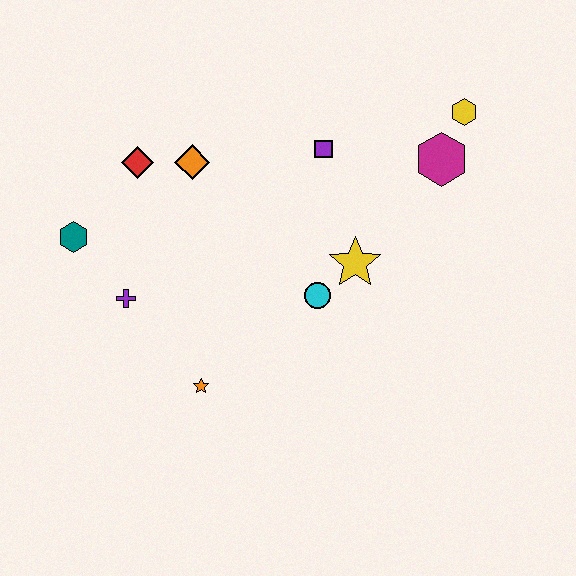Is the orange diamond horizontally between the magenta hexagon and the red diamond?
Yes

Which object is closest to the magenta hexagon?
The yellow hexagon is closest to the magenta hexagon.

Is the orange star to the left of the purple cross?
No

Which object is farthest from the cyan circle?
The teal hexagon is farthest from the cyan circle.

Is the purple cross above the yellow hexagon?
No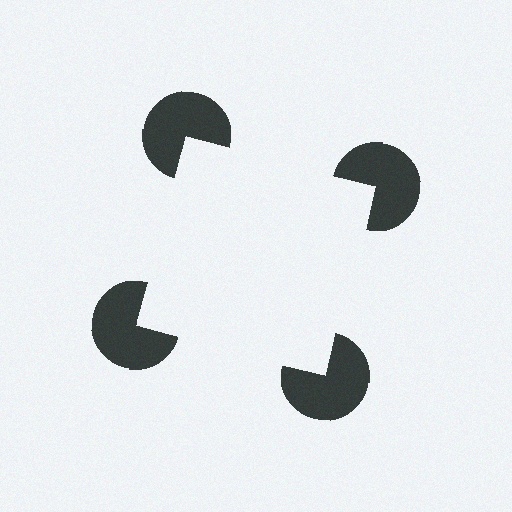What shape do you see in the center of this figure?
An illusory square — its edges are inferred from the aligned wedge cuts in the pac-man discs, not physically drawn.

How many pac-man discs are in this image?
There are 4 — one at each vertex of the illusory square.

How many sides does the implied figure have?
4 sides.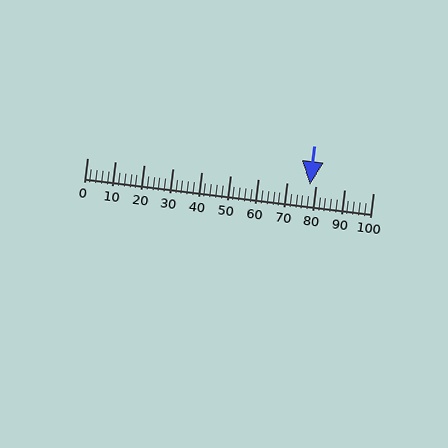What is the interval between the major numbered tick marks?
The major tick marks are spaced 10 units apart.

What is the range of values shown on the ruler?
The ruler shows values from 0 to 100.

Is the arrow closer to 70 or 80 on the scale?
The arrow is closer to 80.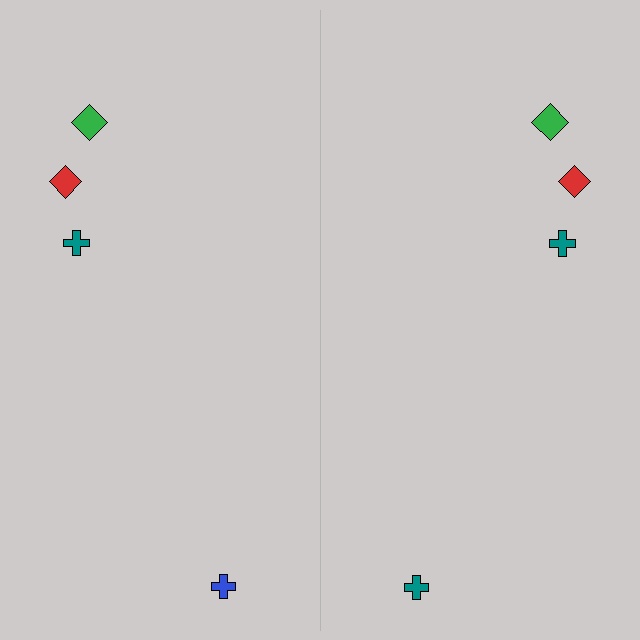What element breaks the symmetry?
The teal cross on the right side breaks the symmetry — its mirror counterpart is blue.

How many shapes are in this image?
There are 8 shapes in this image.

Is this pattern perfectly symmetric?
No, the pattern is not perfectly symmetric. The teal cross on the right side breaks the symmetry — its mirror counterpart is blue.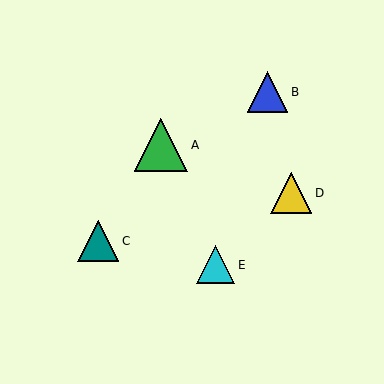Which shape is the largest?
The green triangle (labeled A) is the largest.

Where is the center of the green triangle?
The center of the green triangle is at (161, 145).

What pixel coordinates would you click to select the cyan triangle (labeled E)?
Click at (216, 265) to select the cyan triangle E.